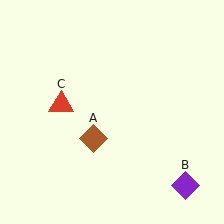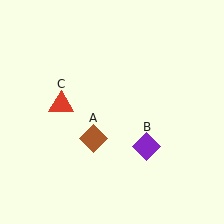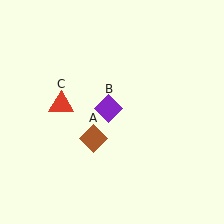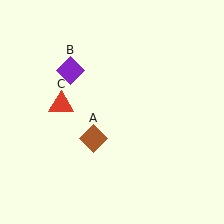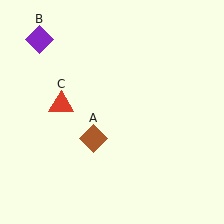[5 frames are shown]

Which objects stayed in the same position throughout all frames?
Brown diamond (object A) and red triangle (object C) remained stationary.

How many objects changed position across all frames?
1 object changed position: purple diamond (object B).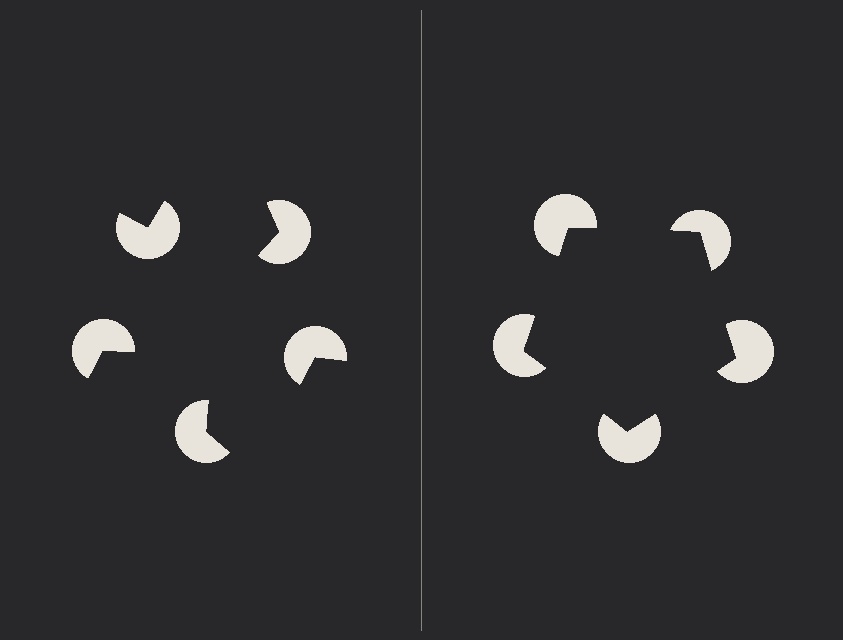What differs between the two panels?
The pac-man discs are positioned identically on both sides; only the wedge orientations differ. On the right they align to a pentagon; on the left they are misaligned.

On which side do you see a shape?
An illusory pentagon appears on the right side. On the left side the wedge cuts are rotated, so no coherent shape forms.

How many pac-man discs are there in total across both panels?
10 — 5 on each side.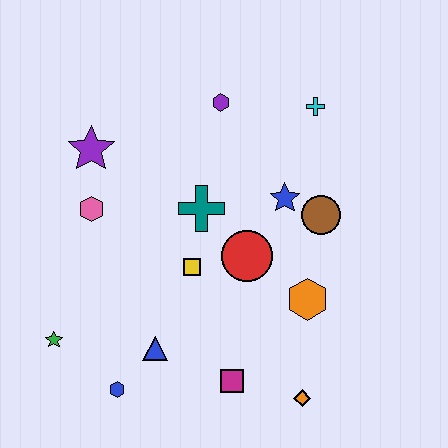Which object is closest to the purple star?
The pink hexagon is closest to the purple star.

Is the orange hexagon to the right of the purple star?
Yes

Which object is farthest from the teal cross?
The orange diamond is farthest from the teal cross.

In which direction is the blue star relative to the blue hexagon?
The blue star is above the blue hexagon.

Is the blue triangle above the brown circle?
No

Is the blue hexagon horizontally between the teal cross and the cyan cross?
No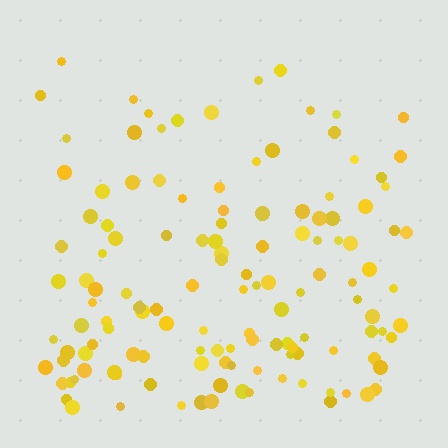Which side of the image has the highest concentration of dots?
The bottom.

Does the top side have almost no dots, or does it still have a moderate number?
Still a moderate number, just noticeably fewer than the bottom.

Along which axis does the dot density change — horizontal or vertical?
Vertical.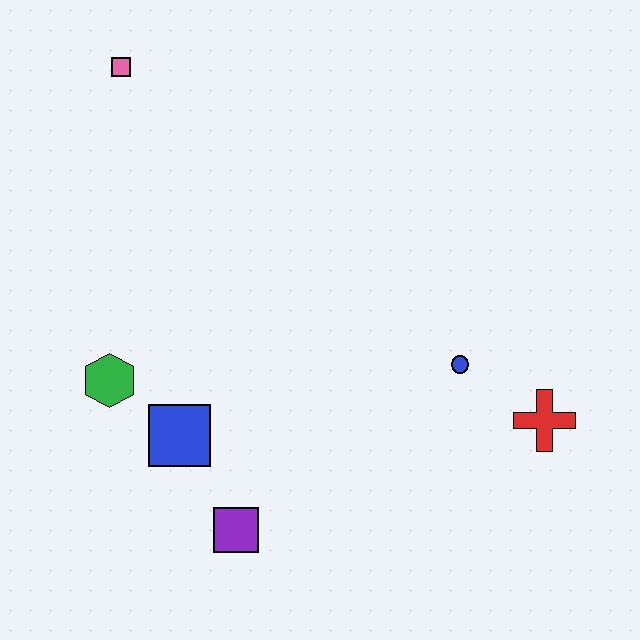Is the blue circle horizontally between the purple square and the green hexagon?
No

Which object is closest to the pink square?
The green hexagon is closest to the pink square.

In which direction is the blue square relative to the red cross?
The blue square is to the left of the red cross.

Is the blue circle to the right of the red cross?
No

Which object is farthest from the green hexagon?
The red cross is farthest from the green hexagon.